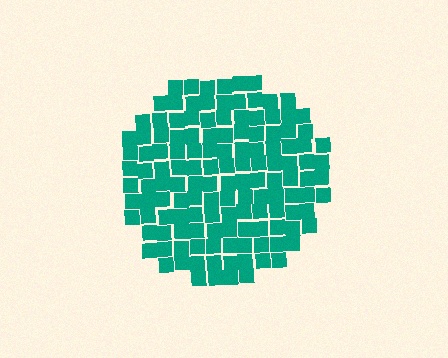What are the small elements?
The small elements are squares.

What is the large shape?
The large shape is a circle.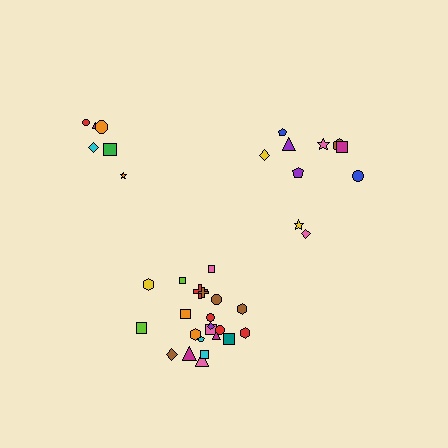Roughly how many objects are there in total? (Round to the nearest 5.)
Roughly 40 objects in total.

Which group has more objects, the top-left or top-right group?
The top-right group.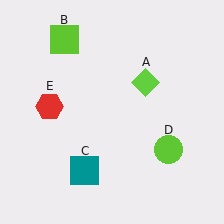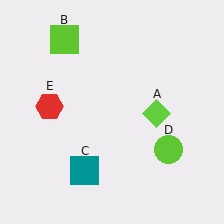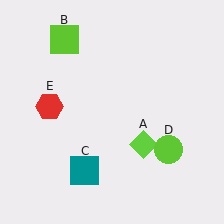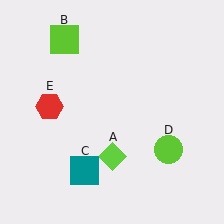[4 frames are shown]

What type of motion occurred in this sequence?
The lime diamond (object A) rotated clockwise around the center of the scene.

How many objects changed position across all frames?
1 object changed position: lime diamond (object A).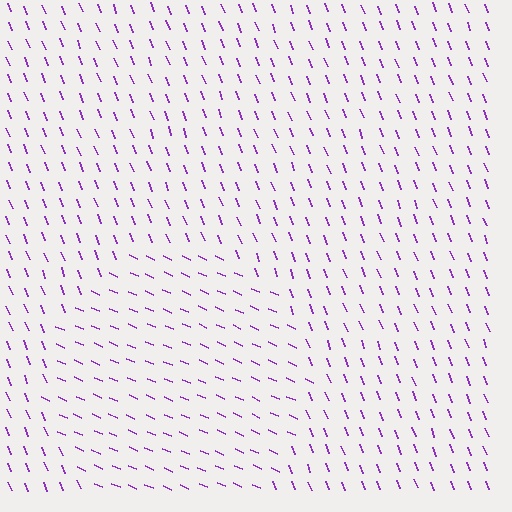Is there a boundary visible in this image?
Yes, there is a texture boundary formed by a change in line orientation.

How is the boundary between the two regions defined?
The boundary is defined purely by a change in line orientation (approximately 45 degrees difference). All lines are the same color and thickness.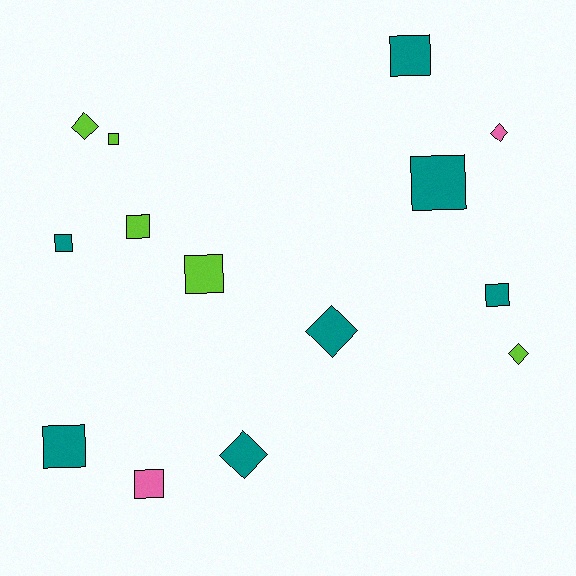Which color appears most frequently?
Teal, with 7 objects.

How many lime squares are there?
There are 3 lime squares.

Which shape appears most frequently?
Square, with 9 objects.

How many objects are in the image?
There are 14 objects.